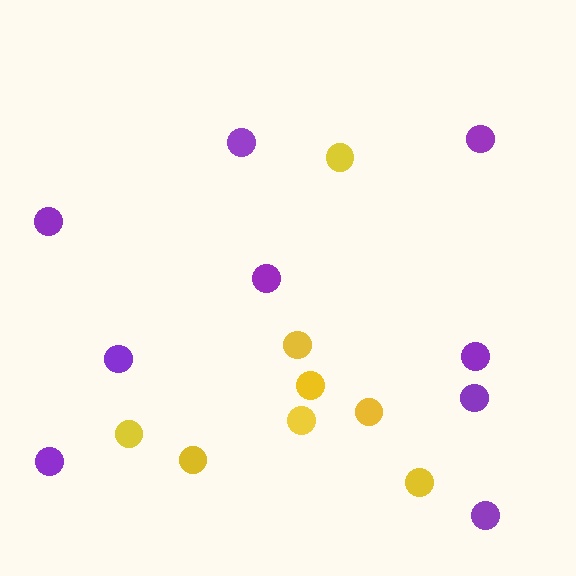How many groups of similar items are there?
There are 2 groups: one group of yellow circles (8) and one group of purple circles (9).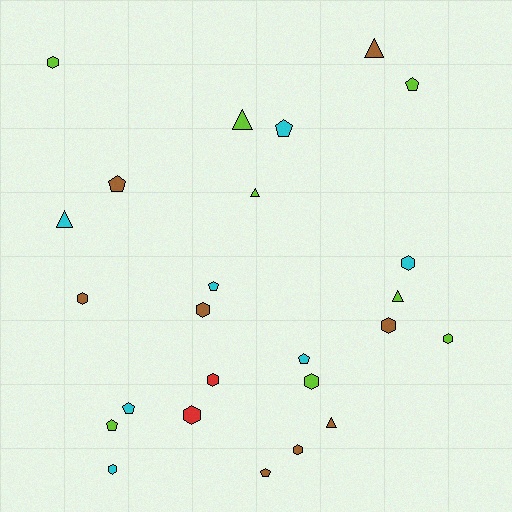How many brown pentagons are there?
There are 2 brown pentagons.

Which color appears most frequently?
Brown, with 8 objects.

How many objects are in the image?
There are 25 objects.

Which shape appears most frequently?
Hexagon, with 11 objects.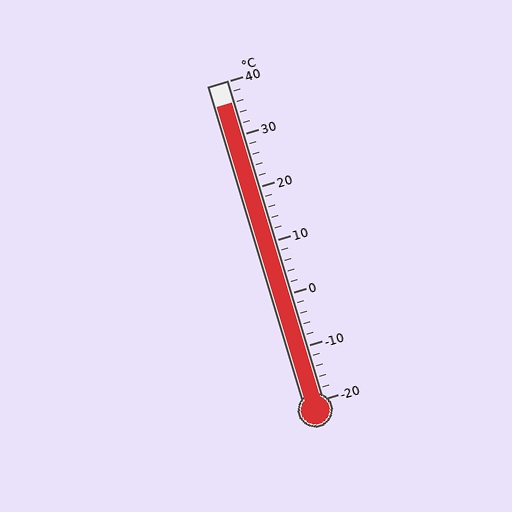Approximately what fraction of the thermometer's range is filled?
The thermometer is filled to approximately 95% of its range.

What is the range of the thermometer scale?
The thermometer scale ranges from -20°C to 40°C.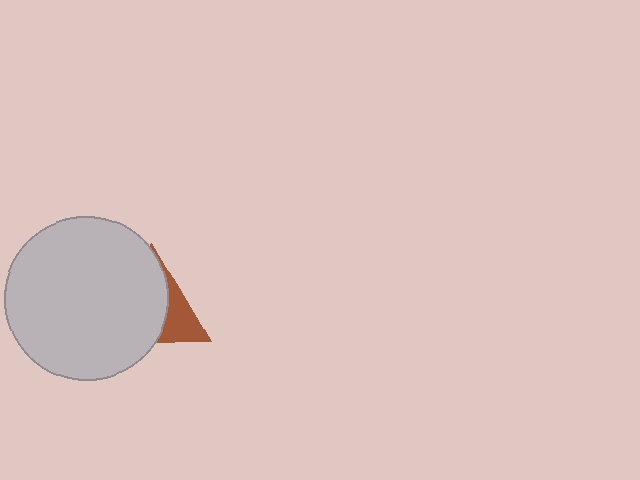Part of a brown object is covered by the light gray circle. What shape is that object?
It is a triangle.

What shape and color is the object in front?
The object in front is a light gray circle.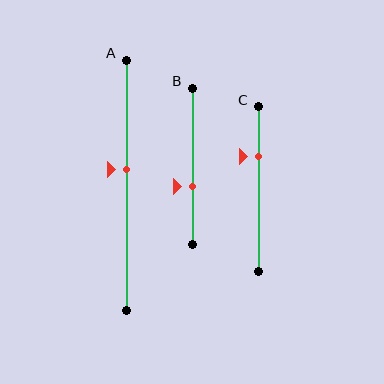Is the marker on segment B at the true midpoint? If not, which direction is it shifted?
No, the marker on segment B is shifted downward by about 13% of the segment length.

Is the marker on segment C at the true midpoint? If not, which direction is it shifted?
No, the marker on segment C is shifted upward by about 20% of the segment length.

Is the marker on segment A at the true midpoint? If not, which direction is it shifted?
No, the marker on segment A is shifted upward by about 6% of the segment length.